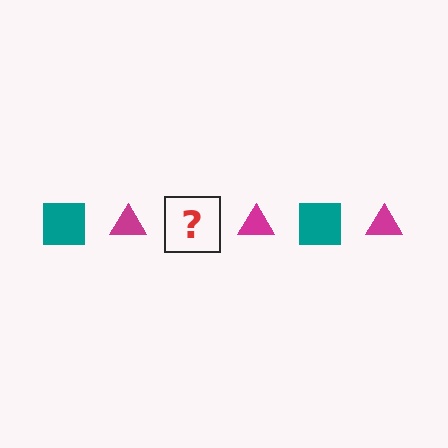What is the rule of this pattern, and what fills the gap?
The rule is that the pattern alternates between teal square and magenta triangle. The gap should be filled with a teal square.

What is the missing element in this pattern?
The missing element is a teal square.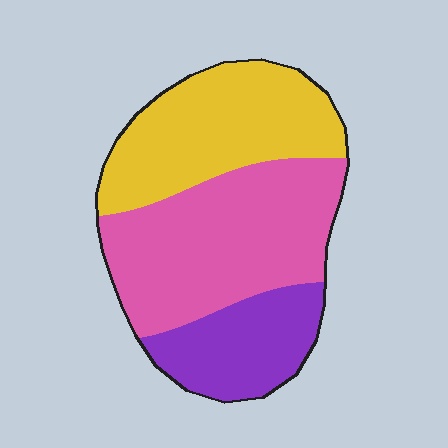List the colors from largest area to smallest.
From largest to smallest: pink, yellow, purple.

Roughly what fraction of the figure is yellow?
Yellow takes up between a third and a half of the figure.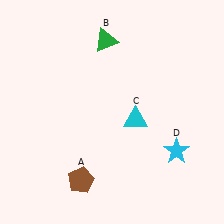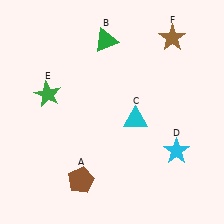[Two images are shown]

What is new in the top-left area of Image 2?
A green star (E) was added in the top-left area of Image 2.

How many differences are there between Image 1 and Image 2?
There are 2 differences between the two images.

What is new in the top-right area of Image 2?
A brown star (F) was added in the top-right area of Image 2.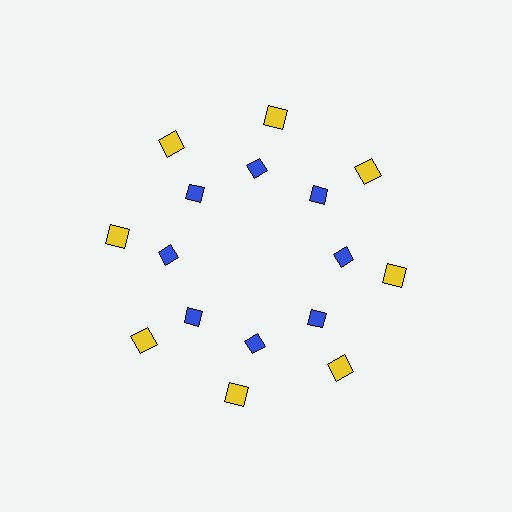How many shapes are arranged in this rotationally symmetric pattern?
There are 16 shapes, arranged in 8 groups of 2.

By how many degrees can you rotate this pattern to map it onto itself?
The pattern maps onto itself every 45 degrees of rotation.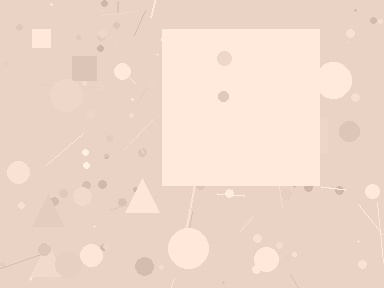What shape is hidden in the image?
A square is hidden in the image.